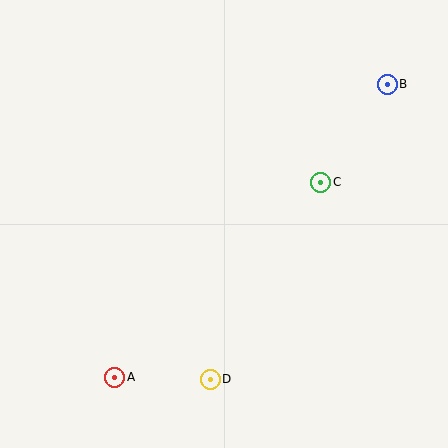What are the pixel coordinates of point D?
Point D is at (210, 379).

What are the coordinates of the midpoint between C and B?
The midpoint between C and B is at (354, 133).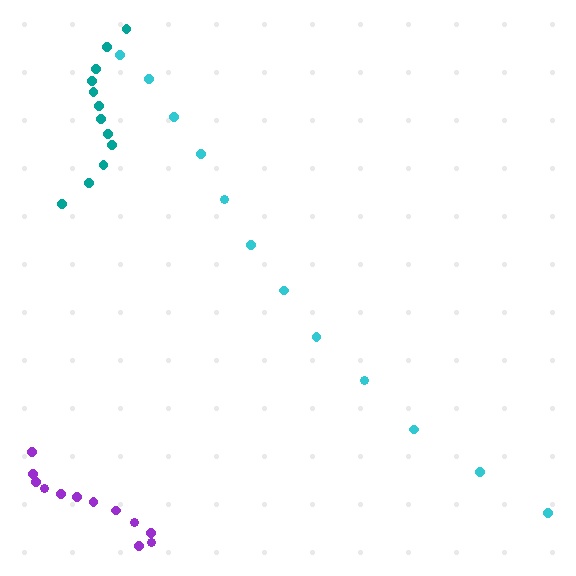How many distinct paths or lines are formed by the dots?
There are 3 distinct paths.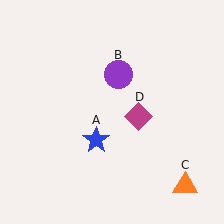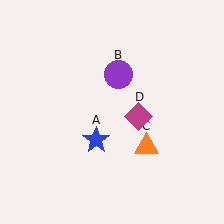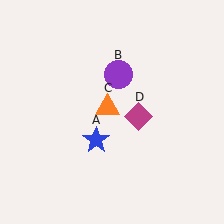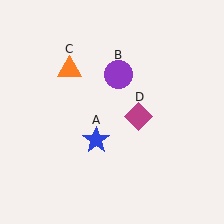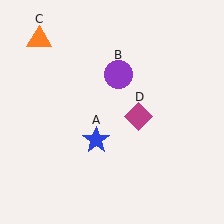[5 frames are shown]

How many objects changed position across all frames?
1 object changed position: orange triangle (object C).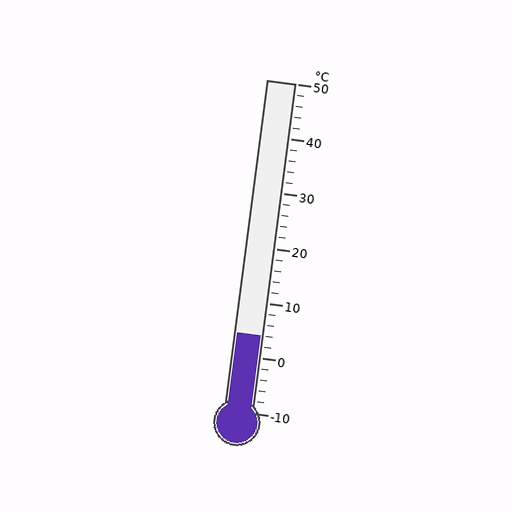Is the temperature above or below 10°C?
The temperature is below 10°C.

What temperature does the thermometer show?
The thermometer shows approximately 4°C.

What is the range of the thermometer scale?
The thermometer scale ranges from -10°C to 50°C.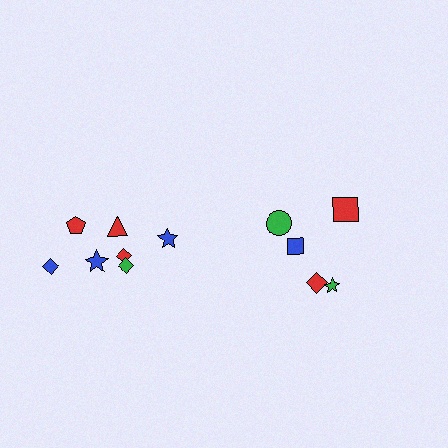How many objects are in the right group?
There are 5 objects.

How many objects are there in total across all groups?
There are 12 objects.